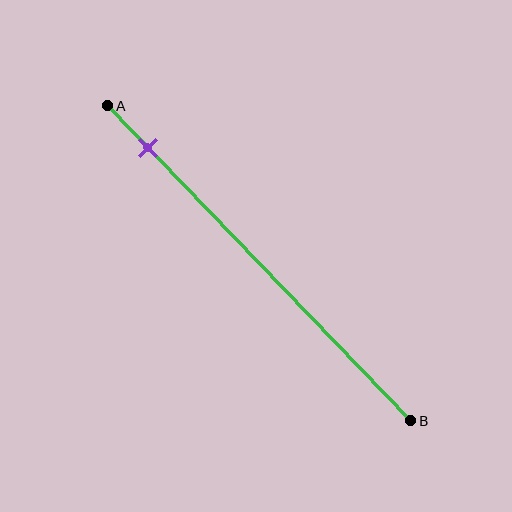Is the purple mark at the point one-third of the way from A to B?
No, the mark is at about 15% from A, not at the 33% one-third point.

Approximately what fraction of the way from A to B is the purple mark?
The purple mark is approximately 15% of the way from A to B.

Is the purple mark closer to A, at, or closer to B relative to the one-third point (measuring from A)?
The purple mark is closer to point A than the one-third point of segment AB.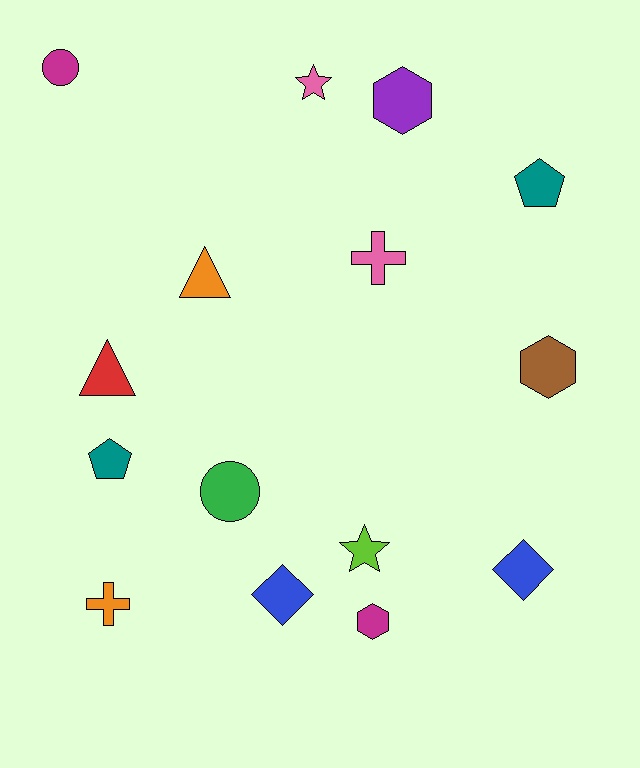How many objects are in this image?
There are 15 objects.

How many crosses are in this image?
There are 2 crosses.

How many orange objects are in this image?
There are 2 orange objects.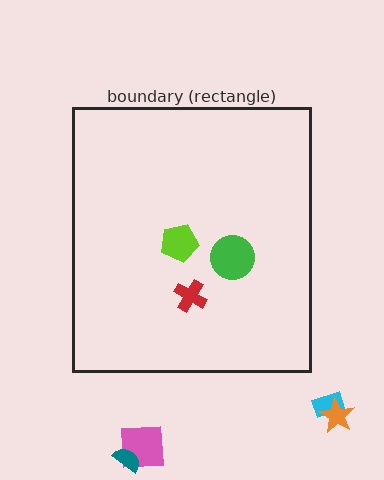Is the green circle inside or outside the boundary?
Inside.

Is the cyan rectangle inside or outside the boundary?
Outside.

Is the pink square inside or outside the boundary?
Outside.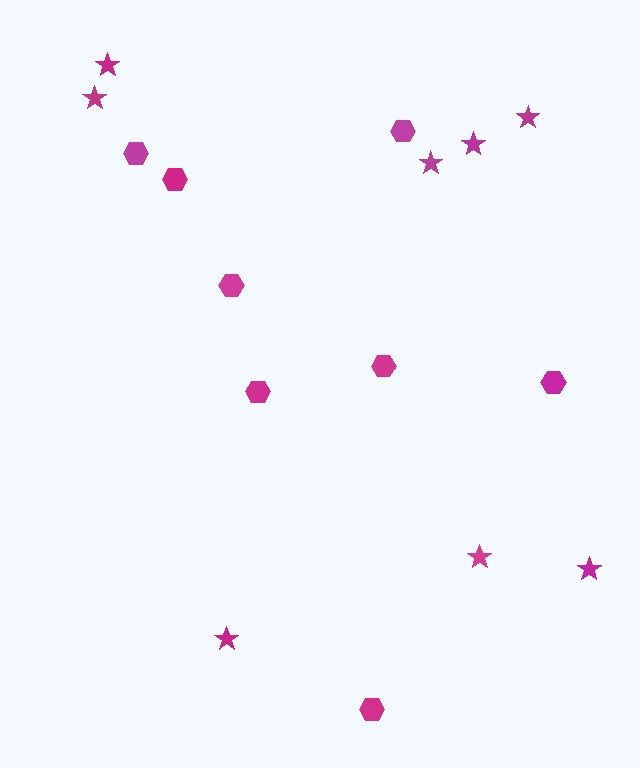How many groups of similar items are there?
There are 2 groups: one group of hexagons (8) and one group of stars (8).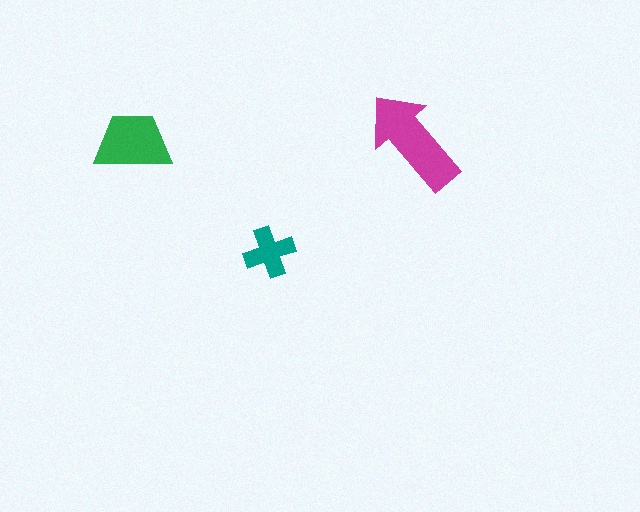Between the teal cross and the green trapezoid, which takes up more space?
The green trapezoid.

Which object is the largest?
The magenta arrow.